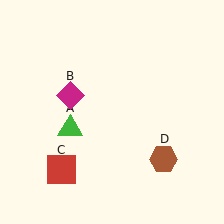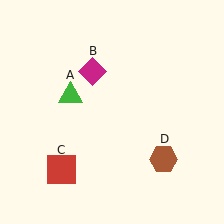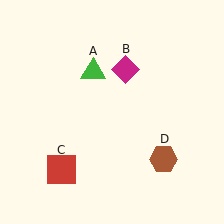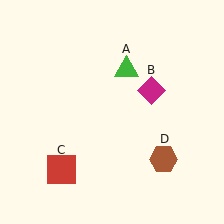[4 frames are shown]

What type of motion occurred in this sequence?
The green triangle (object A), magenta diamond (object B) rotated clockwise around the center of the scene.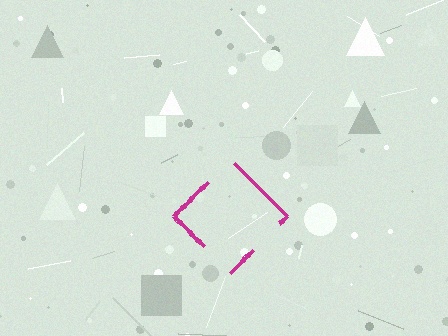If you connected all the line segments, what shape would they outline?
They would outline a diamond.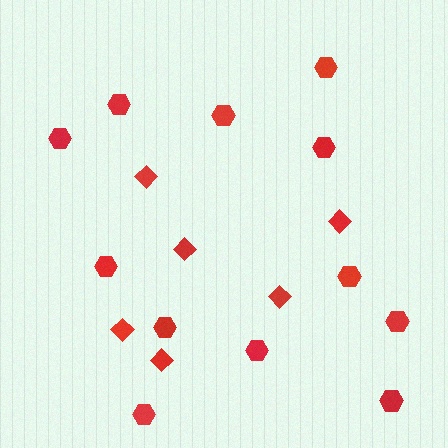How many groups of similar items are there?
There are 2 groups: one group of diamonds (6) and one group of hexagons (12).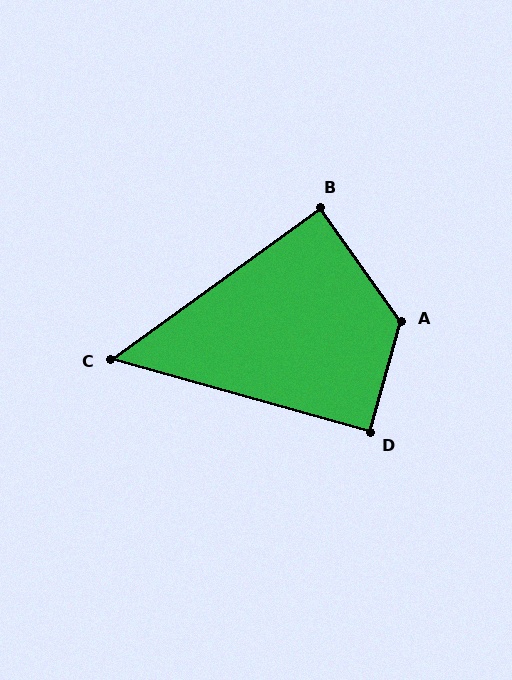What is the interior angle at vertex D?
Approximately 90 degrees (approximately right).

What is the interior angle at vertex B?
Approximately 90 degrees (approximately right).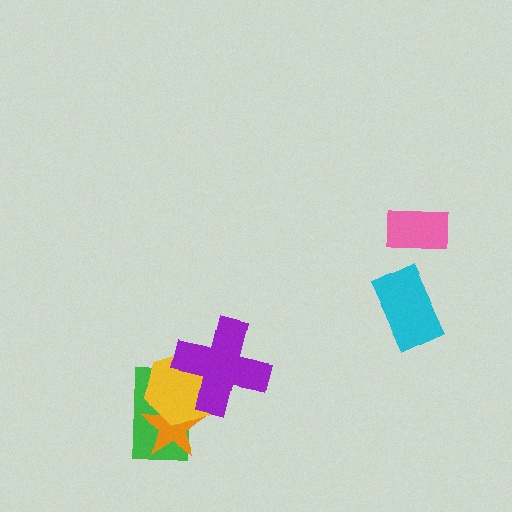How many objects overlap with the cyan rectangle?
0 objects overlap with the cyan rectangle.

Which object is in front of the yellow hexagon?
The purple cross is in front of the yellow hexagon.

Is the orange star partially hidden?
Yes, it is partially covered by another shape.